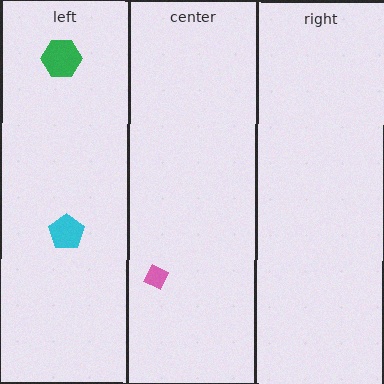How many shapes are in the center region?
1.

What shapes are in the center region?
The pink diamond.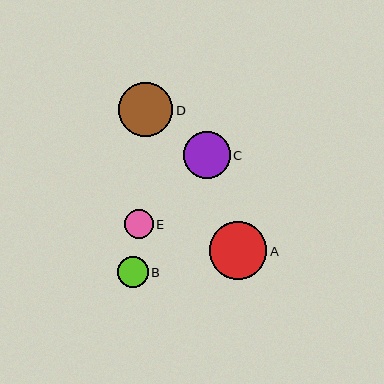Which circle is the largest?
Circle A is the largest with a size of approximately 57 pixels.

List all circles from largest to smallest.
From largest to smallest: A, D, C, B, E.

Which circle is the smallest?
Circle E is the smallest with a size of approximately 29 pixels.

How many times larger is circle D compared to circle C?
Circle D is approximately 1.1 times the size of circle C.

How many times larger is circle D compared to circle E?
Circle D is approximately 1.9 times the size of circle E.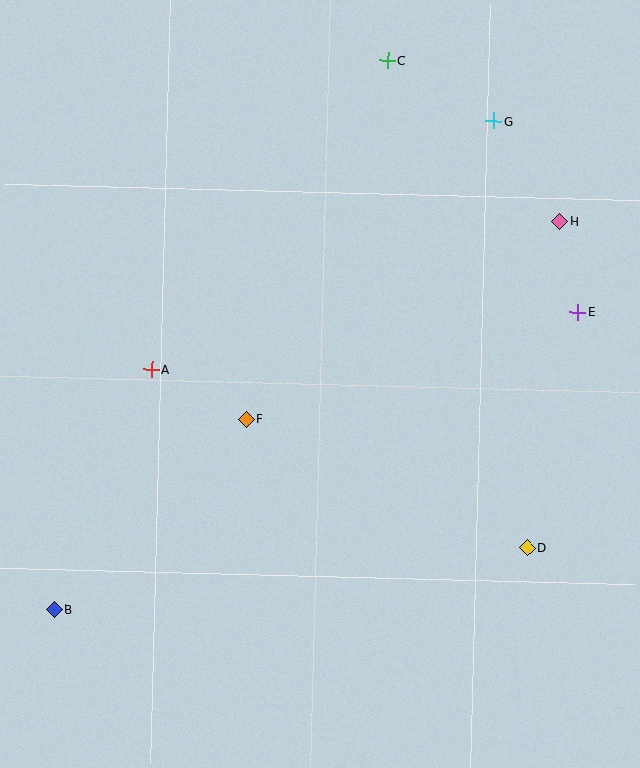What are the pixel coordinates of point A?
Point A is at (152, 369).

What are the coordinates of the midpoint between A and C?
The midpoint between A and C is at (270, 215).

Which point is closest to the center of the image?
Point F at (246, 419) is closest to the center.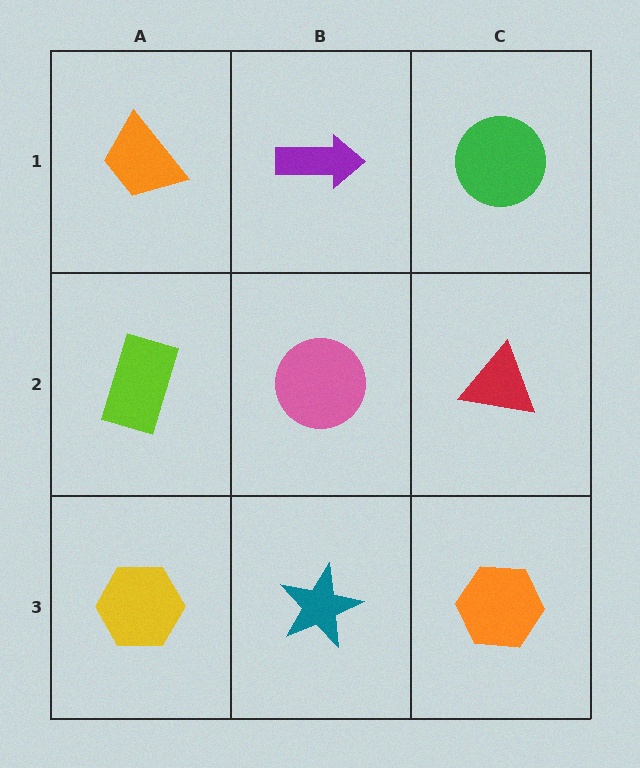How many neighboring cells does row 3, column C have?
2.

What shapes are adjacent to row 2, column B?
A purple arrow (row 1, column B), a teal star (row 3, column B), a lime rectangle (row 2, column A), a red triangle (row 2, column C).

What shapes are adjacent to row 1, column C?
A red triangle (row 2, column C), a purple arrow (row 1, column B).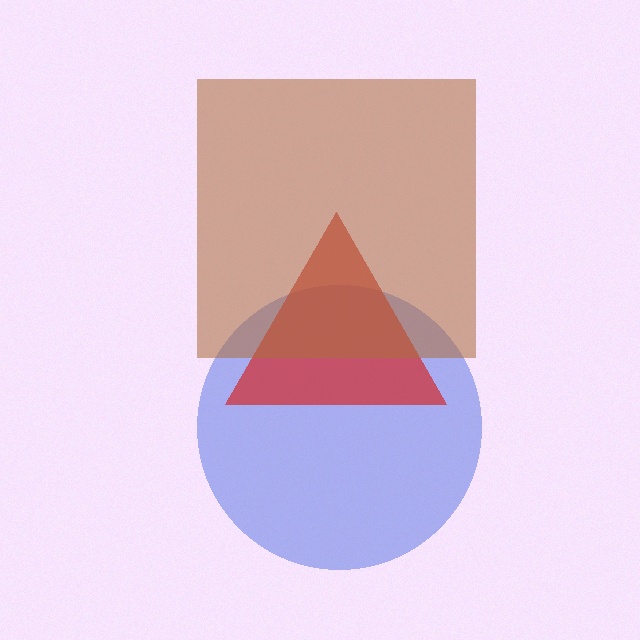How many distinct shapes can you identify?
There are 3 distinct shapes: a blue circle, a red triangle, a brown square.